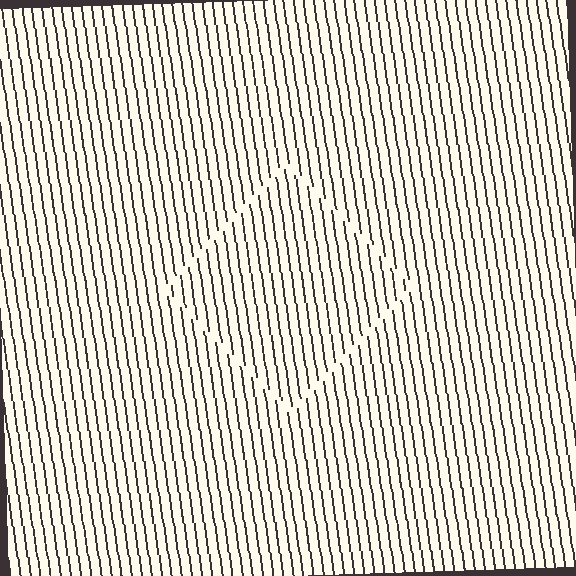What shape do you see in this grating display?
An illusory square. The interior of the shape contains the same grating, shifted by half a period — the contour is defined by the phase discontinuity where line-ends from the inner and outer gratings abut.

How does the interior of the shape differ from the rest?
The interior of the shape contains the same grating, shifted by half a period — the contour is defined by the phase discontinuity where line-ends from the inner and outer gratings abut.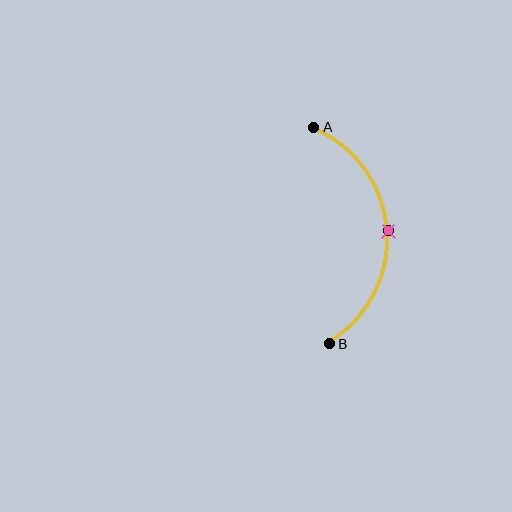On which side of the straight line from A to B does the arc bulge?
The arc bulges to the right of the straight line connecting A and B.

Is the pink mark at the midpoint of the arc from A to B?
Yes. The pink mark lies on the arc at equal arc-length from both A and B — it is the arc midpoint.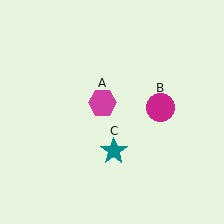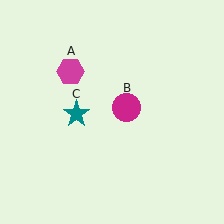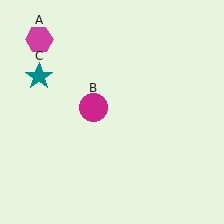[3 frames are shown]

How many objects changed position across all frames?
3 objects changed position: magenta hexagon (object A), magenta circle (object B), teal star (object C).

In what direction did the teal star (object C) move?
The teal star (object C) moved up and to the left.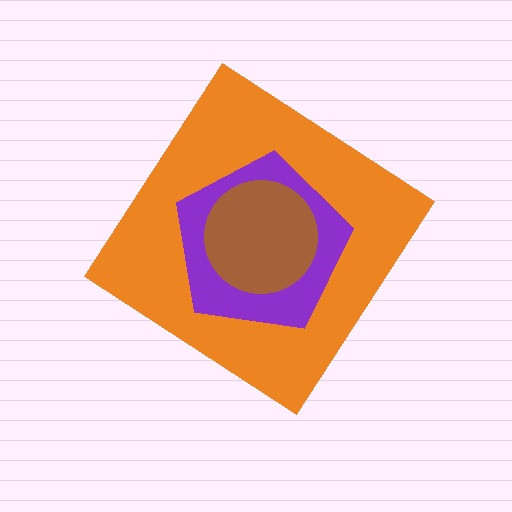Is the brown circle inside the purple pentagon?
Yes.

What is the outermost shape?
The orange diamond.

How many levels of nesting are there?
3.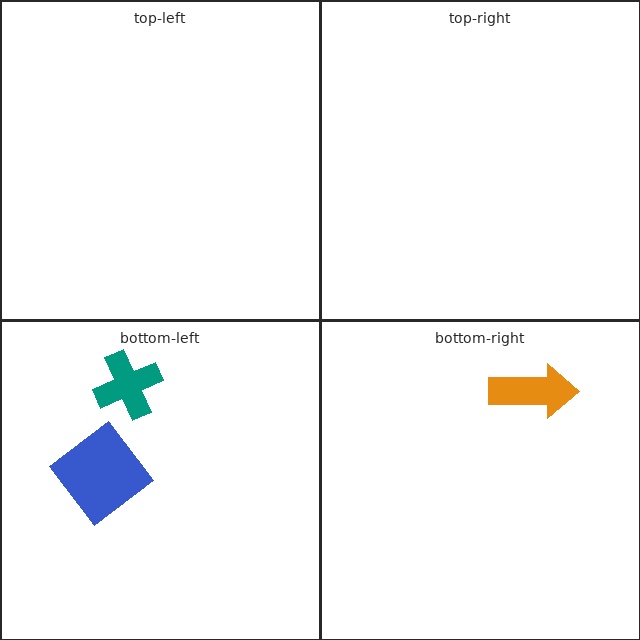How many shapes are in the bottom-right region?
1.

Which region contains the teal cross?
The bottom-left region.